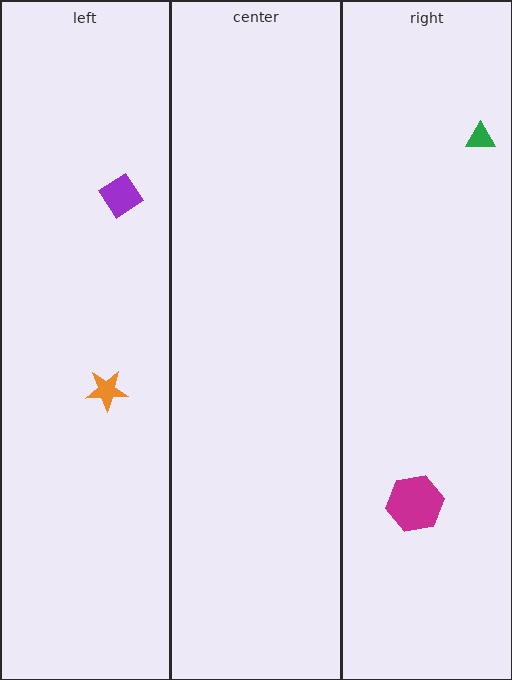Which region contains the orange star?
The left region.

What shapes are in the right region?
The green triangle, the magenta hexagon.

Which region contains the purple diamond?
The left region.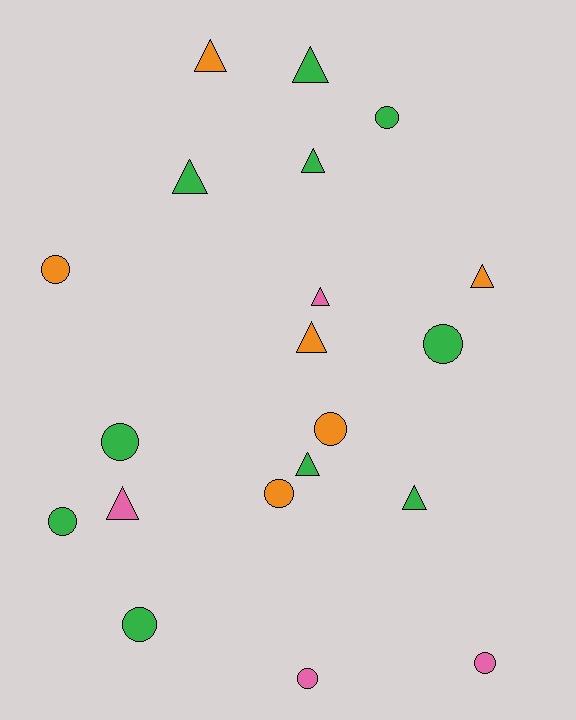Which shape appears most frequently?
Circle, with 10 objects.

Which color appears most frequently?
Green, with 10 objects.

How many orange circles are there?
There are 3 orange circles.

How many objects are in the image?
There are 20 objects.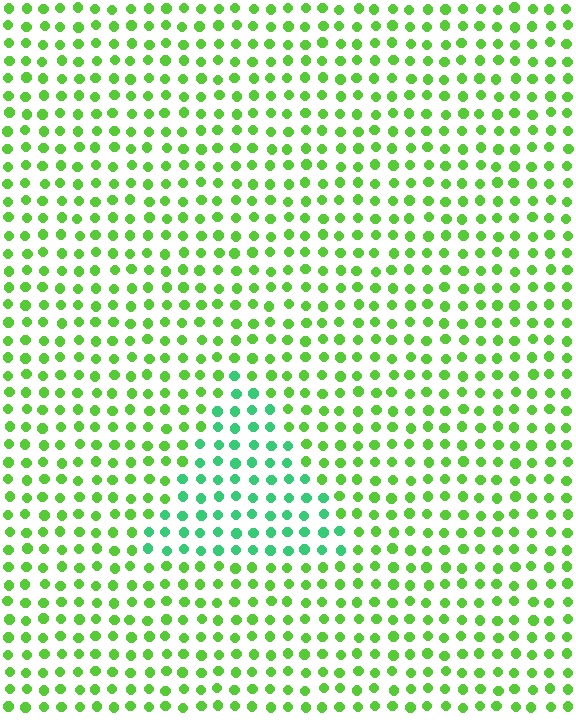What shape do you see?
I see a triangle.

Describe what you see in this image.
The image is filled with small lime elements in a uniform arrangement. A triangle-shaped region is visible where the elements are tinted to a slightly different hue, forming a subtle color boundary.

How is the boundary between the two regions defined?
The boundary is defined purely by a slight shift in hue (about 39 degrees). Spacing, size, and orientation are identical on both sides.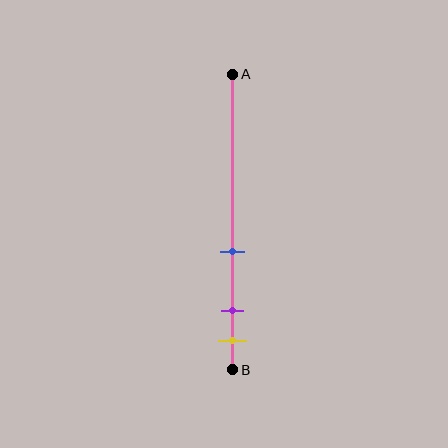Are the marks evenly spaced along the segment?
No, the marks are not evenly spaced.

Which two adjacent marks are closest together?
The purple and yellow marks are the closest adjacent pair.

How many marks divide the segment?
There are 3 marks dividing the segment.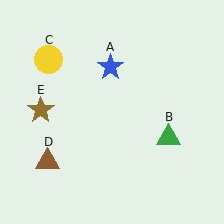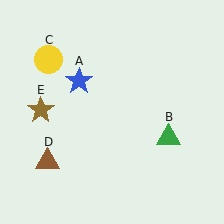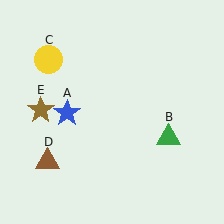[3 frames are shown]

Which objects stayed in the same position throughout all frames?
Green triangle (object B) and yellow circle (object C) and brown triangle (object D) and brown star (object E) remained stationary.